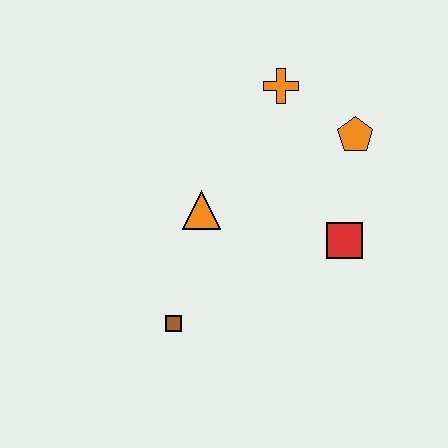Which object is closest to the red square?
The orange pentagon is closest to the red square.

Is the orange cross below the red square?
No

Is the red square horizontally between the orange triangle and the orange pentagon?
Yes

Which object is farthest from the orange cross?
The brown square is farthest from the orange cross.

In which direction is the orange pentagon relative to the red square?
The orange pentagon is above the red square.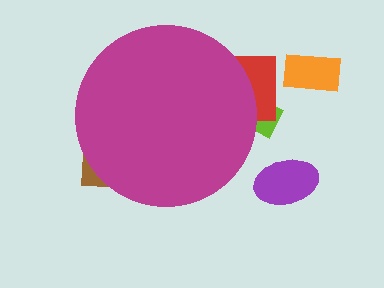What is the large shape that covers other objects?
A magenta circle.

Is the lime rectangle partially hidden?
Yes, the lime rectangle is partially hidden behind the magenta circle.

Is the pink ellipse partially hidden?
No, the pink ellipse is fully visible.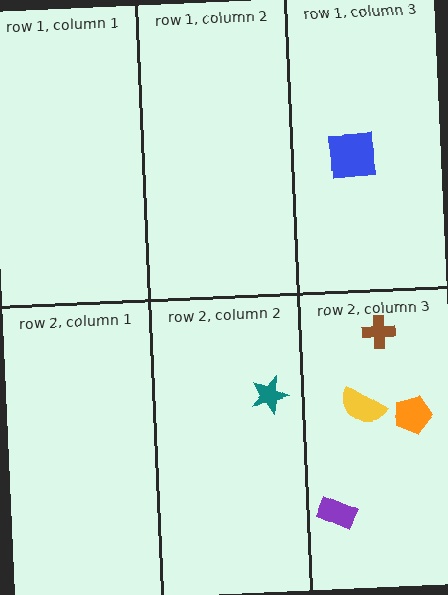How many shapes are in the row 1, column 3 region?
1.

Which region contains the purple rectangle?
The row 2, column 3 region.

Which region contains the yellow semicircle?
The row 2, column 3 region.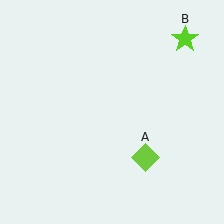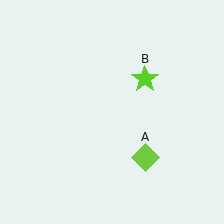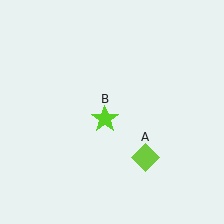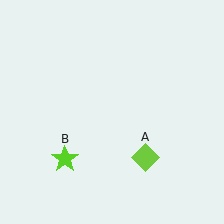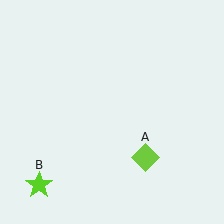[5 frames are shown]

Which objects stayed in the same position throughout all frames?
Lime diamond (object A) remained stationary.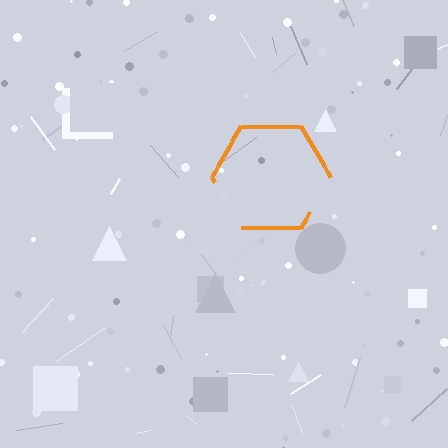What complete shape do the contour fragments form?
The contour fragments form a hexagon.